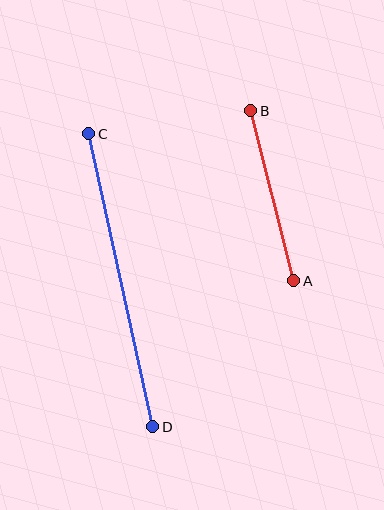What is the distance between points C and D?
The distance is approximately 300 pixels.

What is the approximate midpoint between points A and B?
The midpoint is at approximately (272, 196) pixels.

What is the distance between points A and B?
The distance is approximately 176 pixels.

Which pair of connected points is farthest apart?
Points C and D are farthest apart.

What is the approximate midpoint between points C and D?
The midpoint is at approximately (121, 280) pixels.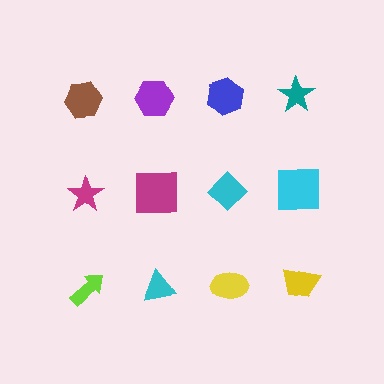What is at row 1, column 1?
A brown hexagon.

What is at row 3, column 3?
A yellow ellipse.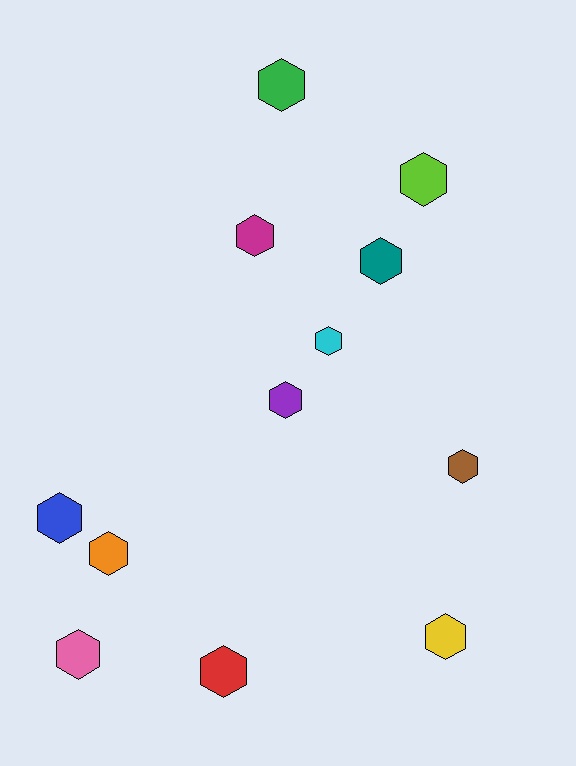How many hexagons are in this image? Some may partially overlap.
There are 12 hexagons.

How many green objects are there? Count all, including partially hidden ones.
There is 1 green object.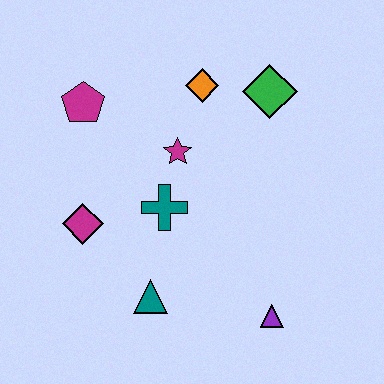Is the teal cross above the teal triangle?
Yes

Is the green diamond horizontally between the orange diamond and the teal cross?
No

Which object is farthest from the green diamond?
The teal triangle is farthest from the green diamond.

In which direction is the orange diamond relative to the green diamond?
The orange diamond is to the left of the green diamond.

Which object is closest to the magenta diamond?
The teal cross is closest to the magenta diamond.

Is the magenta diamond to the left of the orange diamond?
Yes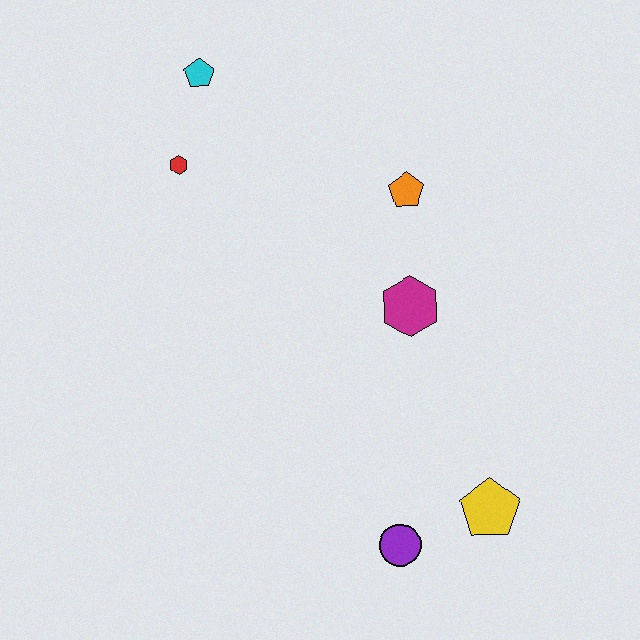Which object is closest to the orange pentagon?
The magenta hexagon is closest to the orange pentagon.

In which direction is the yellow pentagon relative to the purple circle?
The yellow pentagon is to the right of the purple circle.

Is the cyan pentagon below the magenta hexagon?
No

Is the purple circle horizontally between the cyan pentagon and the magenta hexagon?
Yes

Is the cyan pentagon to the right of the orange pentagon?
No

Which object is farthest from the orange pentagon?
The purple circle is farthest from the orange pentagon.